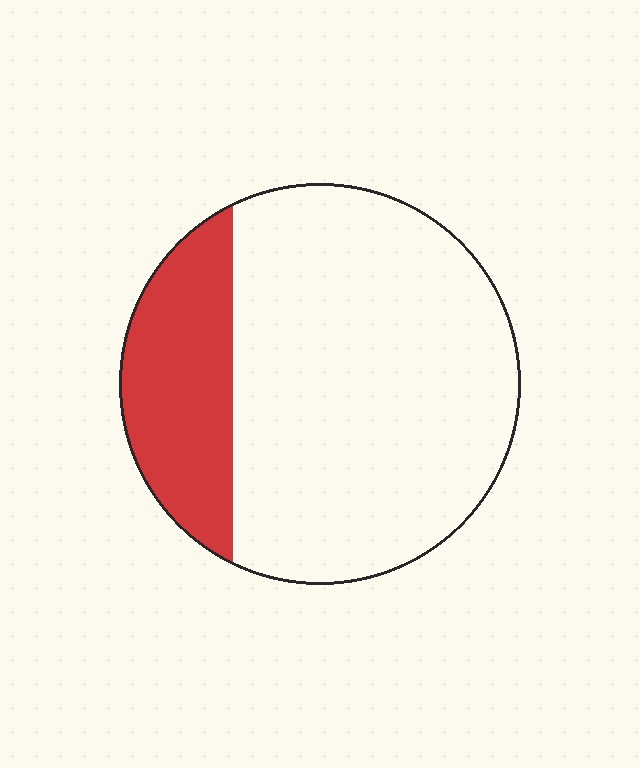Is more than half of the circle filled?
No.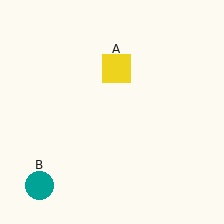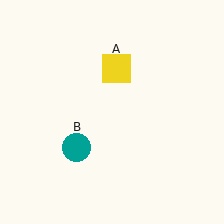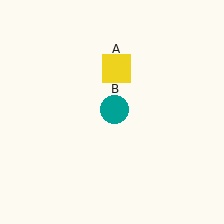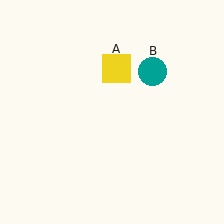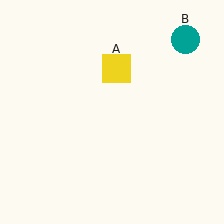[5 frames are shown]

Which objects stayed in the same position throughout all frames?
Yellow square (object A) remained stationary.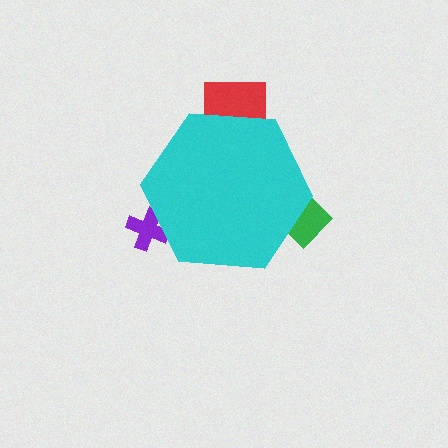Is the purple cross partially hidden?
Yes, the purple cross is partially hidden behind the cyan hexagon.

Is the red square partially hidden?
Yes, the red square is partially hidden behind the cyan hexagon.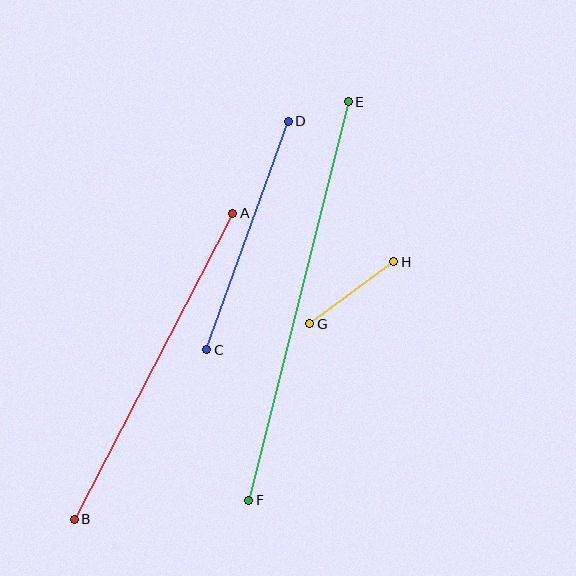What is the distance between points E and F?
The distance is approximately 411 pixels.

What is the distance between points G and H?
The distance is approximately 104 pixels.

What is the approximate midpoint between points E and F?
The midpoint is at approximately (299, 301) pixels.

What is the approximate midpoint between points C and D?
The midpoint is at approximately (247, 235) pixels.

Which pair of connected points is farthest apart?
Points E and F are farthest apart.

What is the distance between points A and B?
The distance is approximately 345 pixels.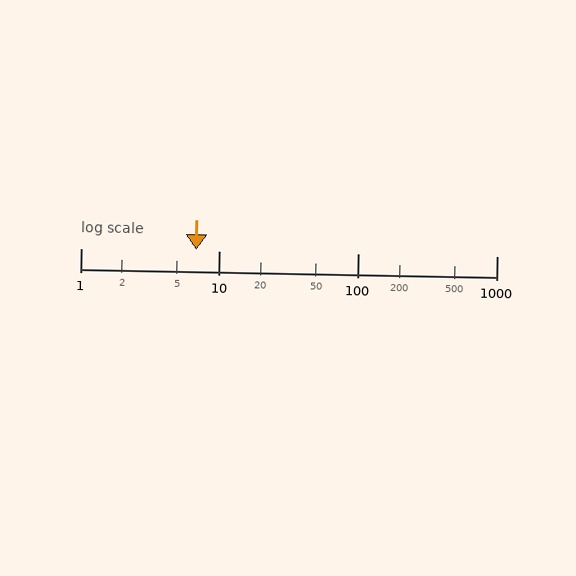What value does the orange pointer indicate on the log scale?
The pointer indicates approximately 6.8.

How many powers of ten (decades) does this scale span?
The scale spans 3 decades, from 1 to 1000.